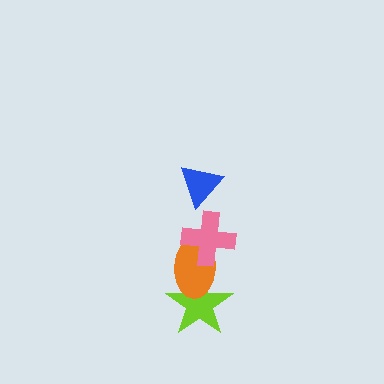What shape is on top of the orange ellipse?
The pink cross is on top of the orange ellipse.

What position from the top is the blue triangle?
The blue triangle is 1st from the top.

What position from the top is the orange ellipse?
The orange ellipse is 3rd from the top.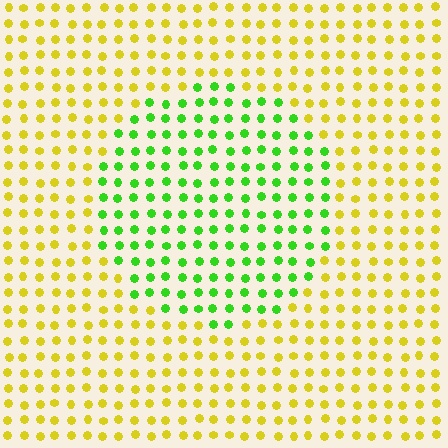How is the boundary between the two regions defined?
The boundary is defined purely by a slight shift in hue (about 56 degrees). Spacing, size, and orientation are identical on both sides.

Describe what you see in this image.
The image is filled with small yellow elements in a uniform arrangement. A circle-shaped region is visible where the elements are tinted to a slightly different hue, forming a subtle color boundary.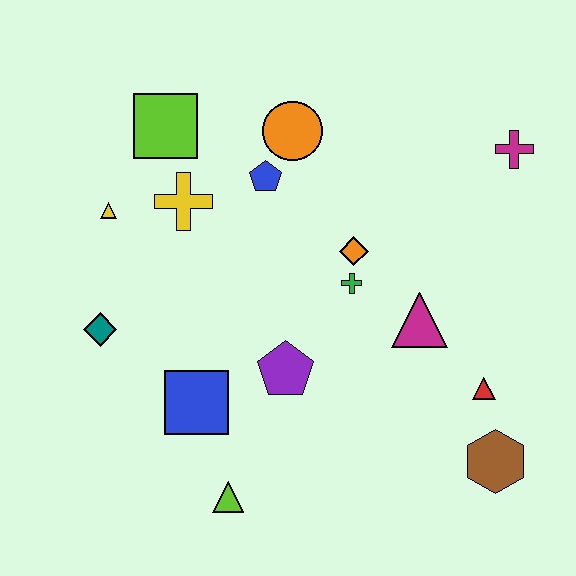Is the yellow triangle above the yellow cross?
No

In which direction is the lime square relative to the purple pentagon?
The lime square is above the purple pentagon.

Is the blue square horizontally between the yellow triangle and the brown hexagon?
Yes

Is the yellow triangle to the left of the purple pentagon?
Yes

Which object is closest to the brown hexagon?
The red triangle is closest to the brown hexagon.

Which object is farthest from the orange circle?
The brown hexagon is farthest from the orange circle.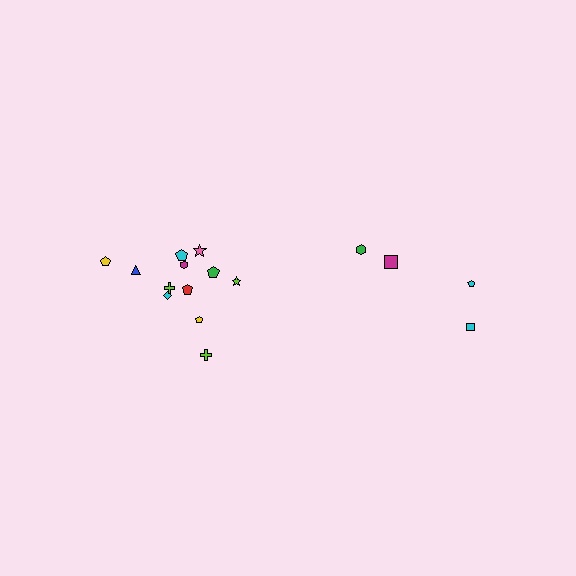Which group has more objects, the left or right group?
The left group.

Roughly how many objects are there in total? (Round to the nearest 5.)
Roughly 15 objects in total.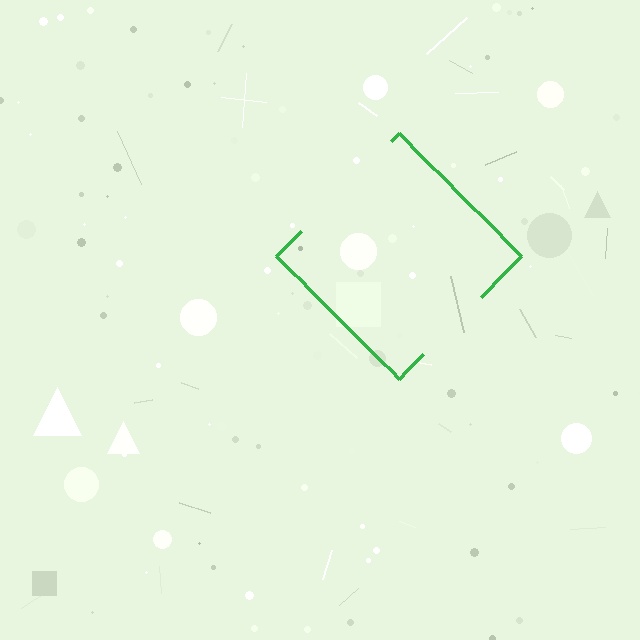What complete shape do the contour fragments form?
The contour fragments form a diamond.